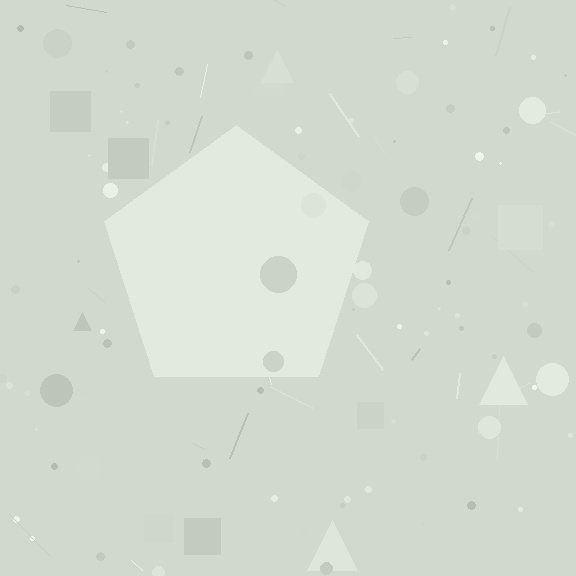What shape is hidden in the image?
A pentagon is hidden in the image.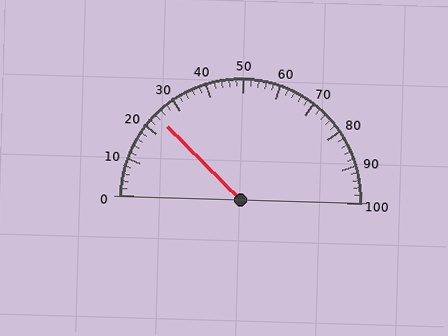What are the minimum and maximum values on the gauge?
The gauge ranges from 0 to 100.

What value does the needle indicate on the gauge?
The needle indicates approximately 24.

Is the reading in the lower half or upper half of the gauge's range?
The reading is in the lower half of the range (0 to 100).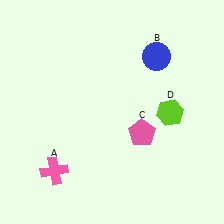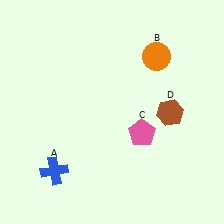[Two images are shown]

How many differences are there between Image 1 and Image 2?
There are 3 differences between the two images.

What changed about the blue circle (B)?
In Image 1, B is blue. In Image 2, it changed to orange.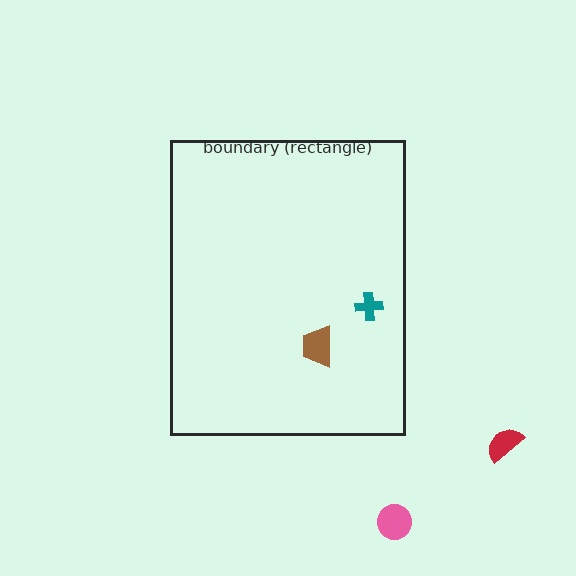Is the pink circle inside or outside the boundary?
Outside.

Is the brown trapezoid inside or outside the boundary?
Inside.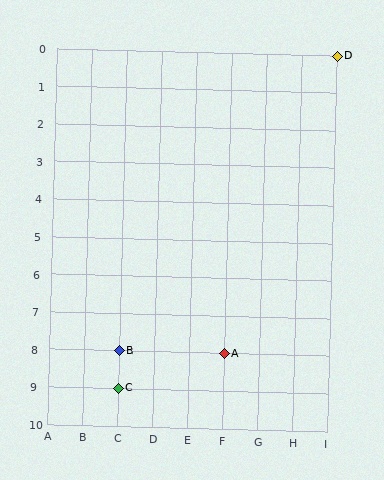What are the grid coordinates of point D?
Point D is at grid coordinates (I, 0).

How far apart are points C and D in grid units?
Points C and D are 6 columns and 9 rows apart (about 10.8 grid units diagonally).